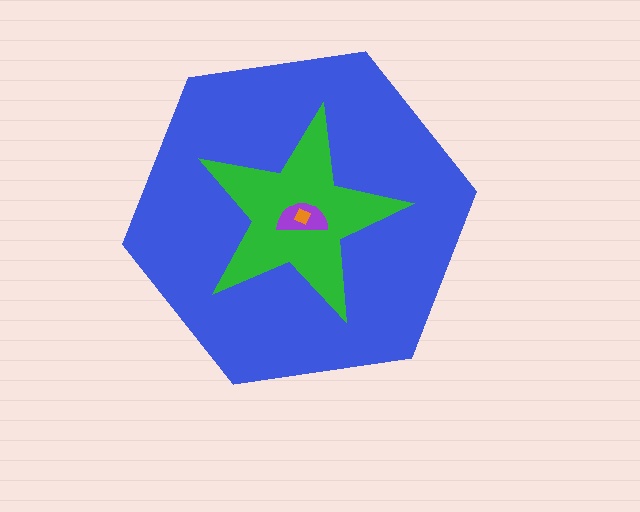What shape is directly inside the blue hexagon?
The green star.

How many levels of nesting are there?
4.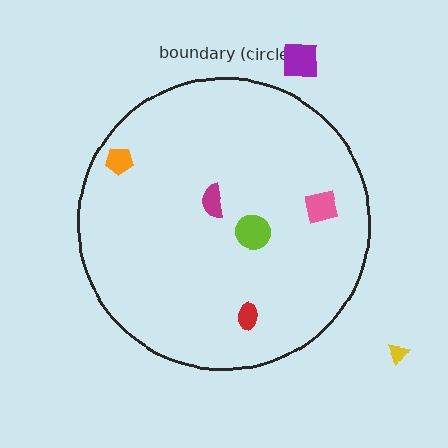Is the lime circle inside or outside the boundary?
Inside.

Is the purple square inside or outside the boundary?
Outside.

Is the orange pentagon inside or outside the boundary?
Inside.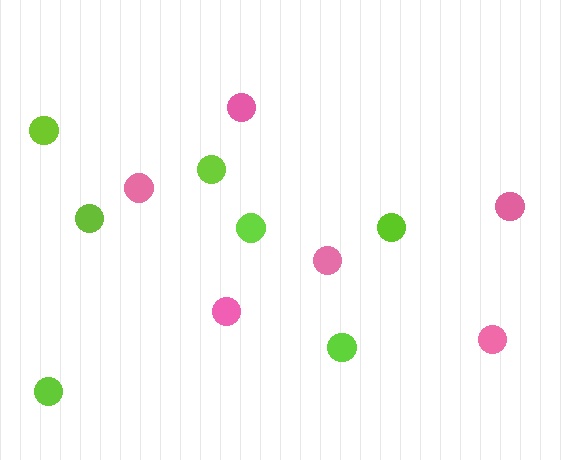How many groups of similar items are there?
There are 2 groups: one group of lime circles (7) and one group of pink circles (6).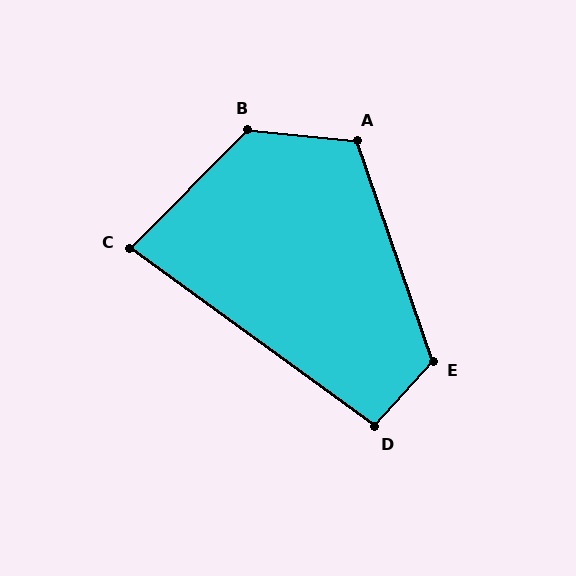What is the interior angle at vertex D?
Approximately 96 degrees (obtuse).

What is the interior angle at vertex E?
Approximately 119 degrees (obtuse).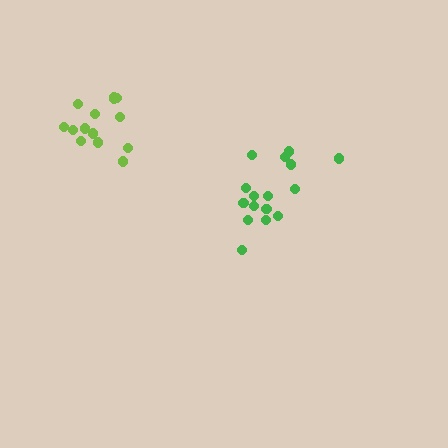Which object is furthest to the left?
The lime cluster is leftmost.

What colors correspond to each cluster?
The clusters are colored: lime, green.